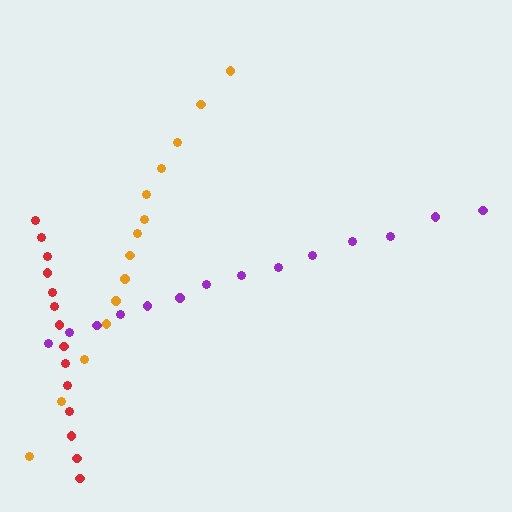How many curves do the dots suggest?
There are 3 distinct paths.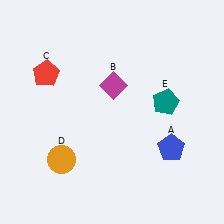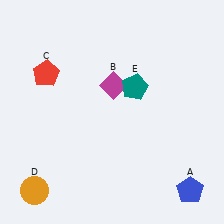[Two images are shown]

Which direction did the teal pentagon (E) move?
The teal pentagon (E) moved left.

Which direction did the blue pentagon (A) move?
The blue pentagon (A) moved down.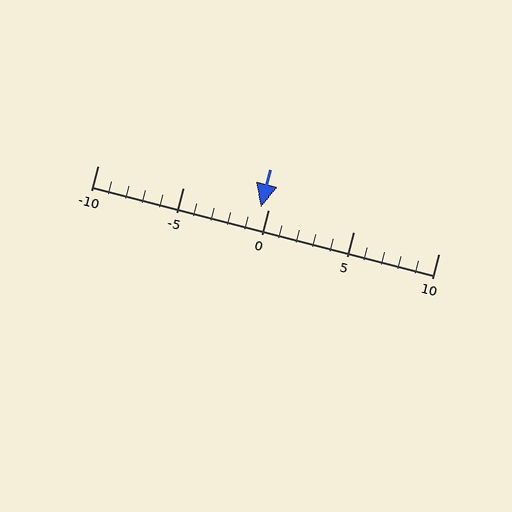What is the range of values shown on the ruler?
The ruler shows values from -10 to 10.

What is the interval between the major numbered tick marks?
The major tick marks are spaced 5 units apart.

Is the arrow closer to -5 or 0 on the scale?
The arrow is closer to 0.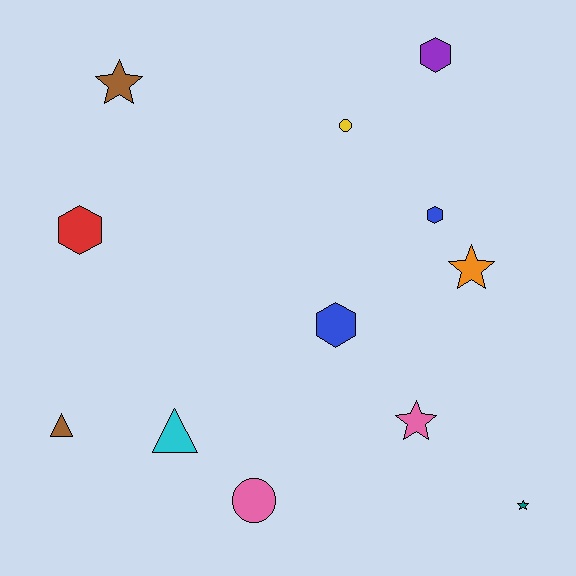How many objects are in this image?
There are 12 objects.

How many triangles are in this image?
There are 2 triangles.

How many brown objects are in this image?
There are 2 brown objects.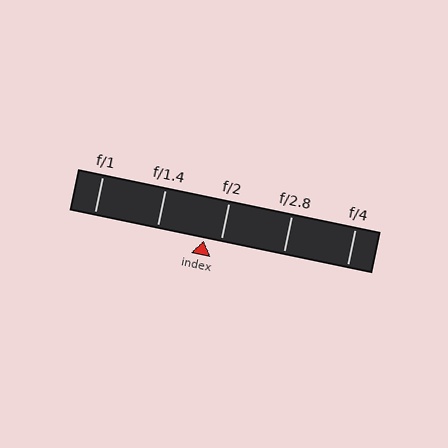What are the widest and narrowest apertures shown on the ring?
The widest aperture shown is f/1 and the narrowest is f/4.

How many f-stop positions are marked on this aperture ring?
There are 5 f-stop positions marked.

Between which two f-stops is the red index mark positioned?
The index mark is between f/1.4 and f/2.